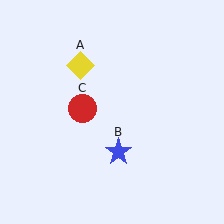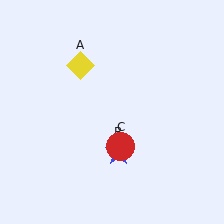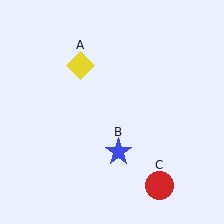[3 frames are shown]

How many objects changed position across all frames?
1 object changed position: red circle (object C).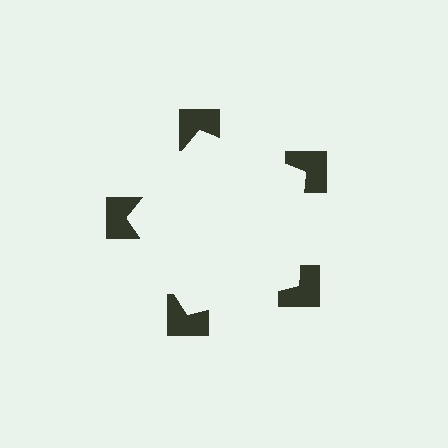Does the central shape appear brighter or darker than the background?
It typically appears slightly brighter than the background, even though no actual brightness change is drawn.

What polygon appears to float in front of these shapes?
An illusory pentagon — its edges are inferred from the aligned wedge cuts in the notched squares, not physically drawn.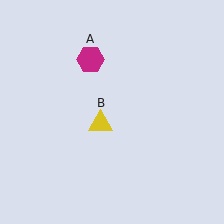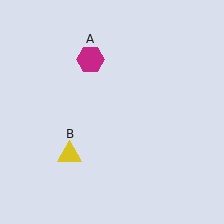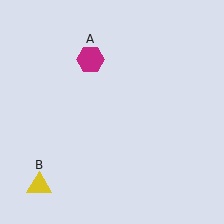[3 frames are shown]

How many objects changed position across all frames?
1 object changed position: yellow triangle (object B).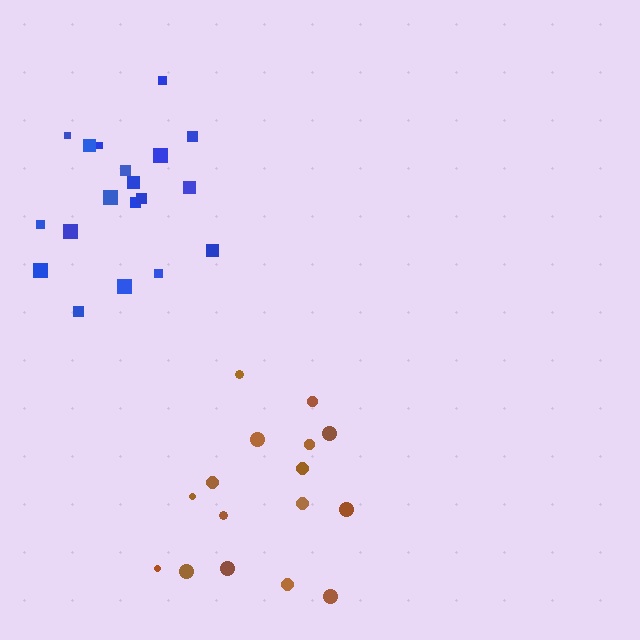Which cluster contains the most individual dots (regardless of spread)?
Blue (19).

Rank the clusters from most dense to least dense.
blue, brown.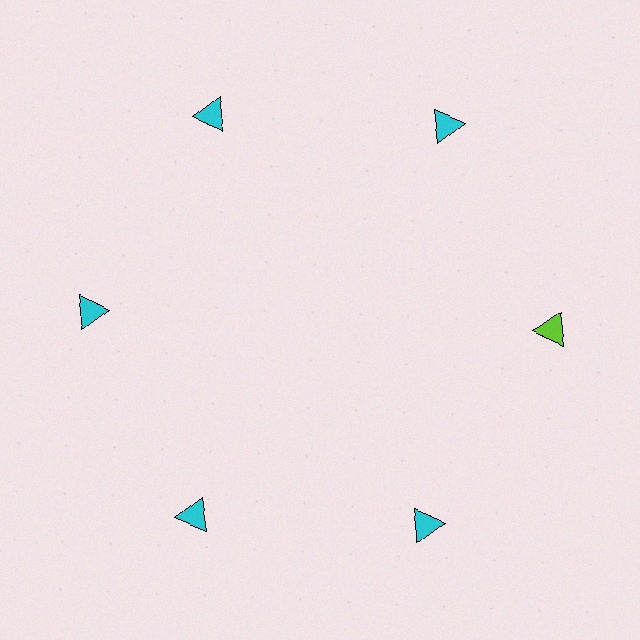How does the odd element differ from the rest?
It has a different color: lime instead of cyan.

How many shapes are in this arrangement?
There are 6 shapes arranged in a ring pattern.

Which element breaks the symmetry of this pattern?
The lime triangle at roughly the 3 o'clock position breaks the symmetry. All other shapes are cyan triangles.